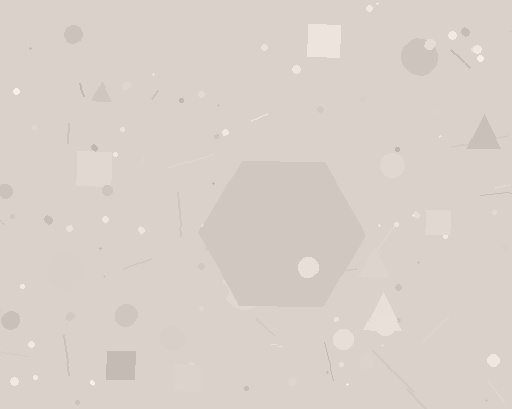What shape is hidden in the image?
A hexagon is hidden in the image.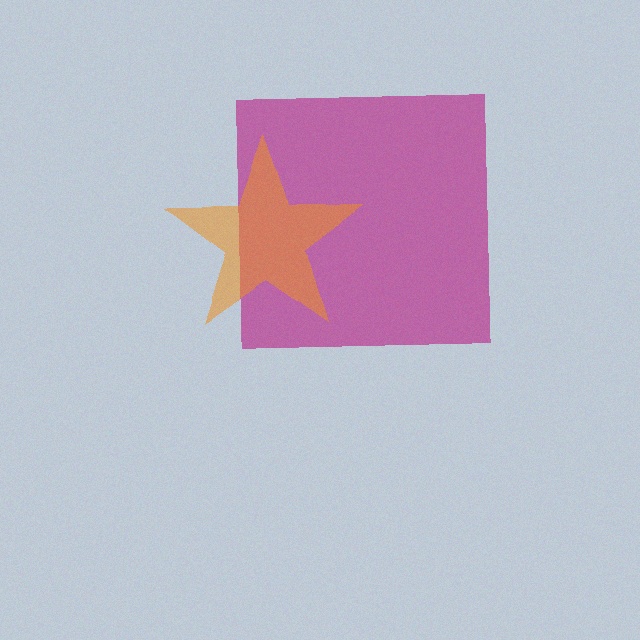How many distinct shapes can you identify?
There are 2 distinct shapes: a magenta square, an orange star.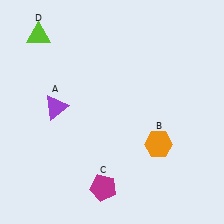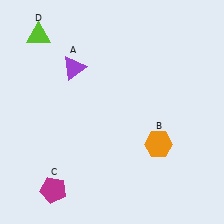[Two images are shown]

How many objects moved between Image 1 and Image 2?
2 objects moved between the two images.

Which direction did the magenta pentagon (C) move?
The magenta pentagon (C) moved left.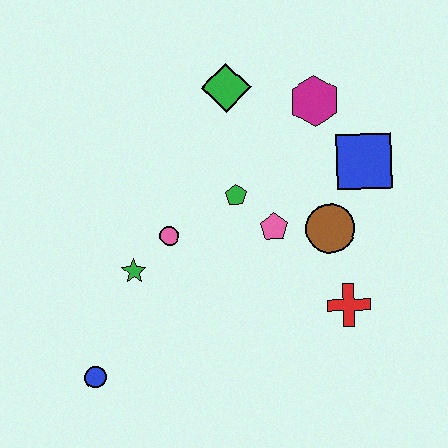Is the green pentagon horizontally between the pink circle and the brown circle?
Yes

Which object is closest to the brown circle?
The pink pentagon is closest to the brown circle.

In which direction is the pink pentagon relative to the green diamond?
The pink pentagon is below the green diamond.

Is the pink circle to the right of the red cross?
No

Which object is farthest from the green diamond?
The blue circle is farthest from the green diamond.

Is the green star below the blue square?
Yes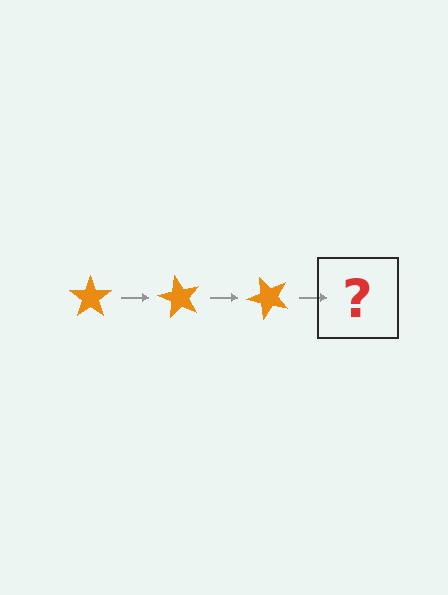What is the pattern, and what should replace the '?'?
The pattern is that the star rotates 60 degrees each step. The '?' should be an orange star rotated 180 degrees.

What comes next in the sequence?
The next element should be an orange star rotated 180 degrees.